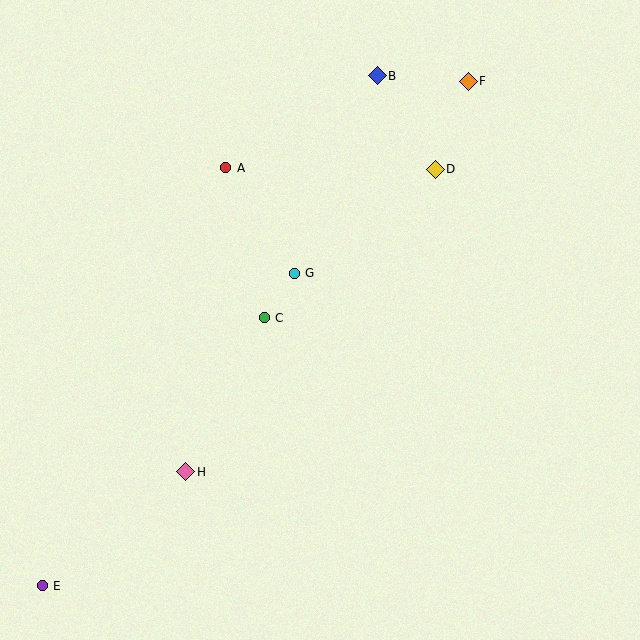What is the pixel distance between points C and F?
The distance between C and F is 312 pixels.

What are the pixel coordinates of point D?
Point D is at (435, 169).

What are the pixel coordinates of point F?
Point F is at (468, 81).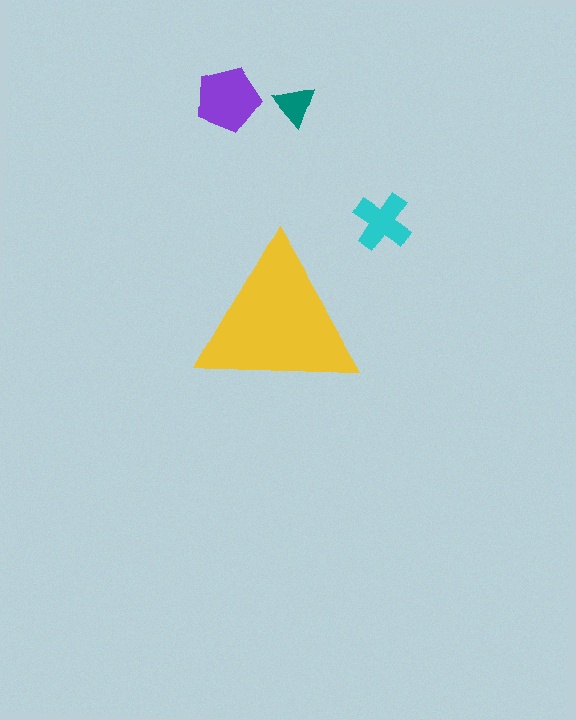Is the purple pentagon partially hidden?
No, the purple pentagon is fully visible.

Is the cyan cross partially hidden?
No, the cyan cross is fully visible.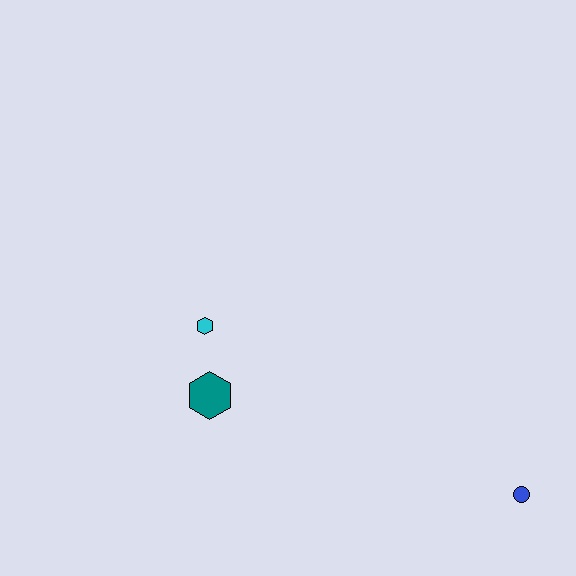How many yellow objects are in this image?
There are no yellow objects.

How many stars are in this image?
There are no stars.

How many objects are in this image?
There are 3 objects.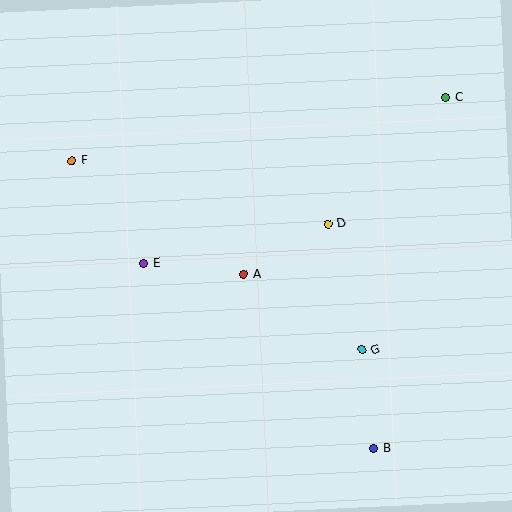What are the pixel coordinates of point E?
Point E is at (144, 263).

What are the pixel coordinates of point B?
Point B is at (374, 449).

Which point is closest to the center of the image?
Point A at (244, 274) is closest to the center.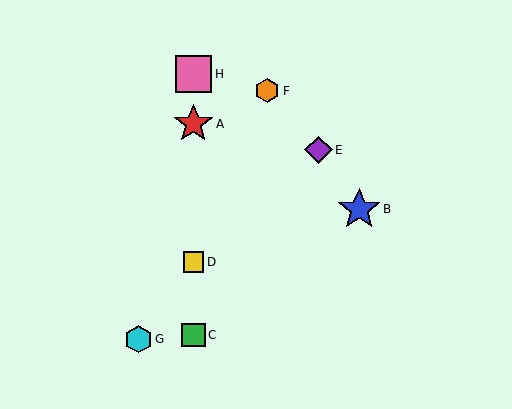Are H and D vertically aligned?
Yes, both are at x≈193.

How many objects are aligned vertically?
4 objects (A, C, D, H) are aligned vertically.